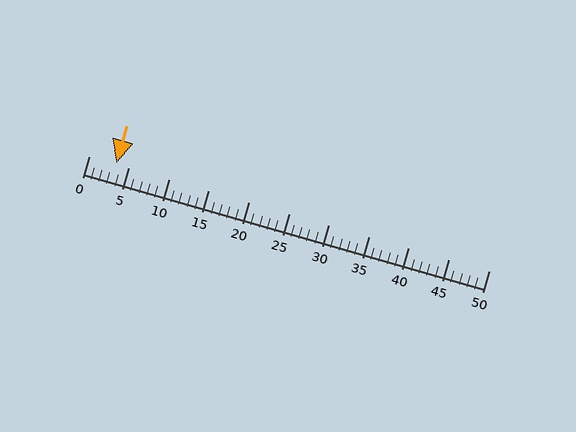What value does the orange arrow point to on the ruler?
The orange arrow points to approximately 3.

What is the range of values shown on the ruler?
The ruler shows values from 0 to 50.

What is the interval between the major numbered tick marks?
The major tick marks are spaced 5 units apart.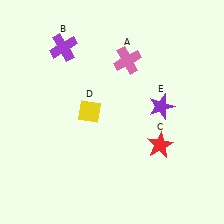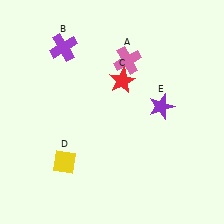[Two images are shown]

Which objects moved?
The objects that moved are: the red star (C), the yellow diamond (D).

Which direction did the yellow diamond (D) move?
The yellow diamond (D) moved down.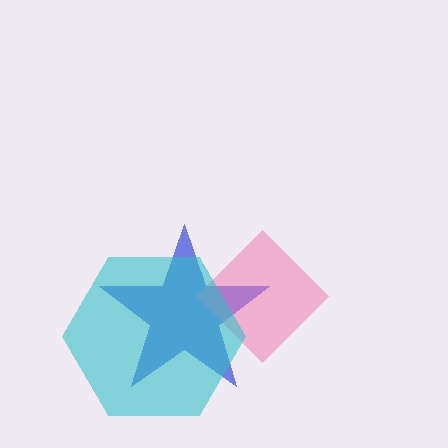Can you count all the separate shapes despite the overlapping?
Yes, there are 3 separate shapes.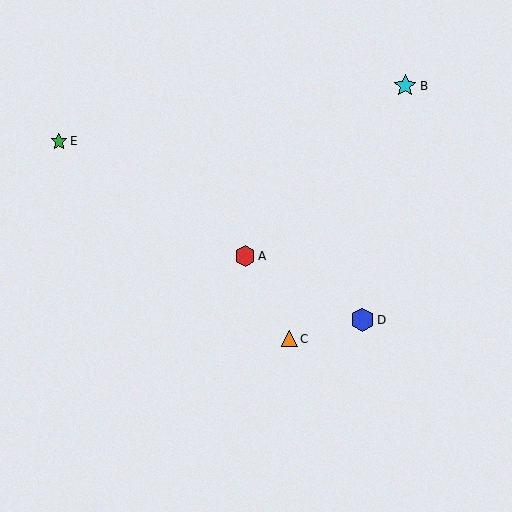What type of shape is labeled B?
Shape B is a cyan star.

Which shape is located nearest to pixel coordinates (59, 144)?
The green star (labeled E) at (59, 141) is nearest to that location.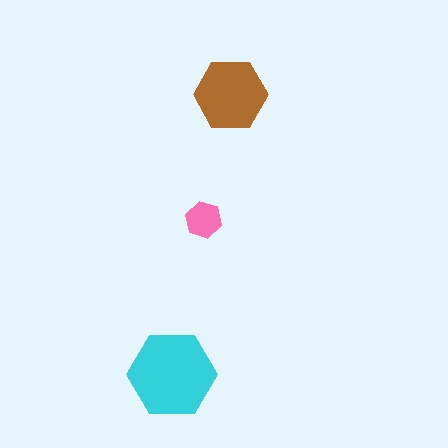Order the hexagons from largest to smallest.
the cyan one, the brown one, the pink one.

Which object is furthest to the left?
The cyan hexagon is leftmost.